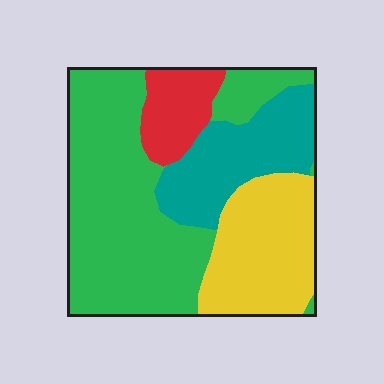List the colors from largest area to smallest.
From largest to smallest: green, yellow, teal, red.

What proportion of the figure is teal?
Teal takes up about one fifth (1/5) of the figure.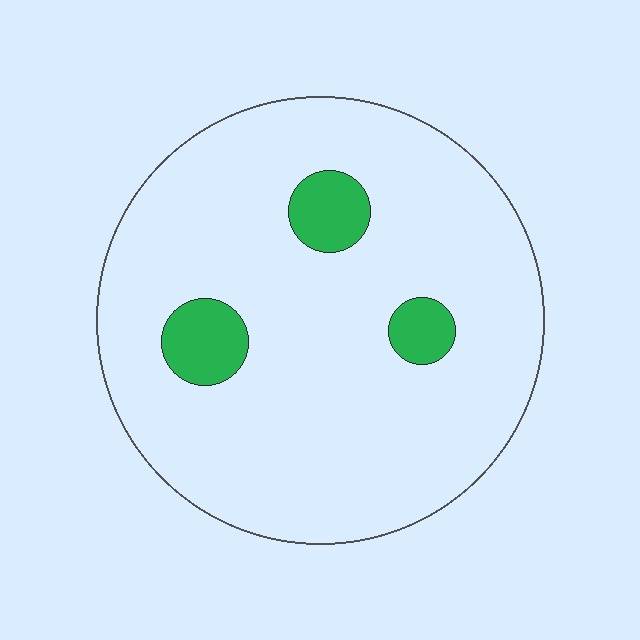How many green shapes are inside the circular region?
3.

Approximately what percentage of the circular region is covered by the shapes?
Approximately 10%.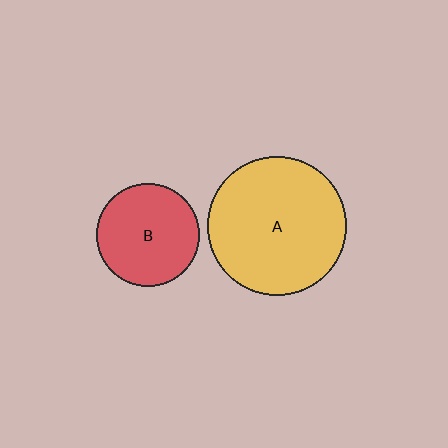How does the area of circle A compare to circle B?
Approximately 1.8 times.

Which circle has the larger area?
Circle A (yellow).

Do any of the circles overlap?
No, none of the circles overlap.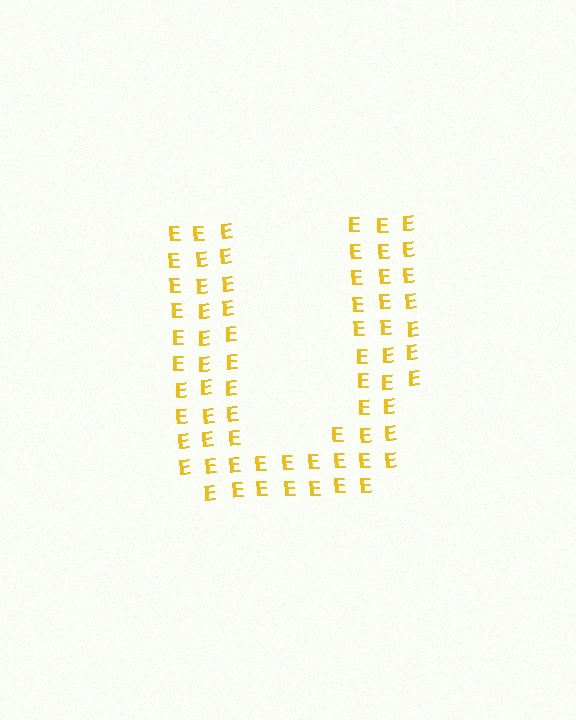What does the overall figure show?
The overall figure shows the letter U.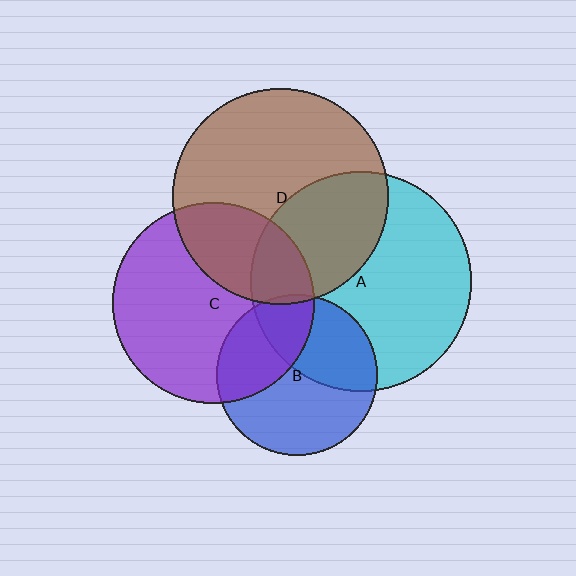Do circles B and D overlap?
Yes.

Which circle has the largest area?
Circle A (cyan).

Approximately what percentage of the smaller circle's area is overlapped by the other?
Approximately 5%.